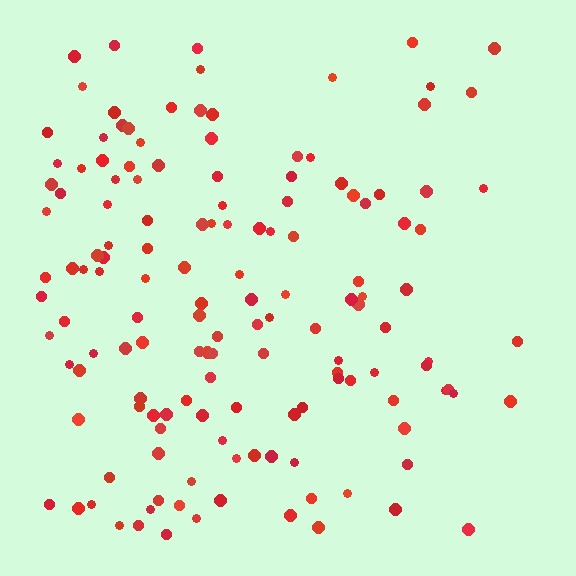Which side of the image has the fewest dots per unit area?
The right.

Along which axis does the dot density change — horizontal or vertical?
Horizontal.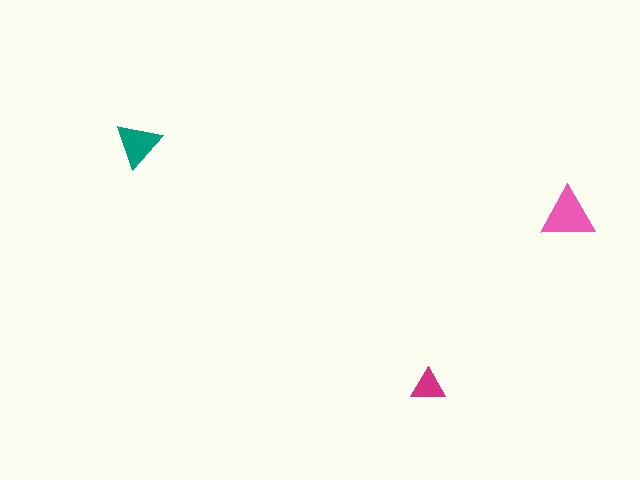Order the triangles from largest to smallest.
the pink one, the teal one, the magenta one.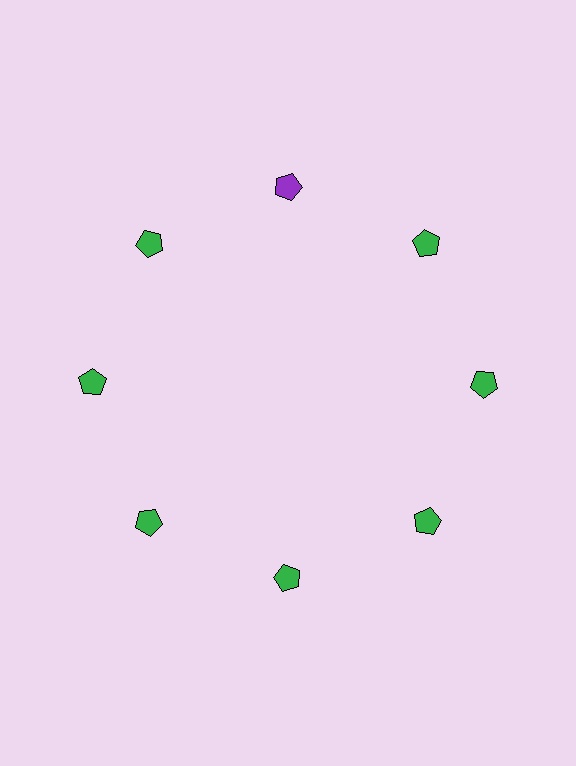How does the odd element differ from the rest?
It has a different color: purple instead of green.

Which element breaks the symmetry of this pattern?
The purple pentagon at roughly the 12 o'clock position breaks the symmetry. All other shapes are green pentagons.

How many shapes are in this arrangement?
There are 8 shapes arranged in a ring pattern.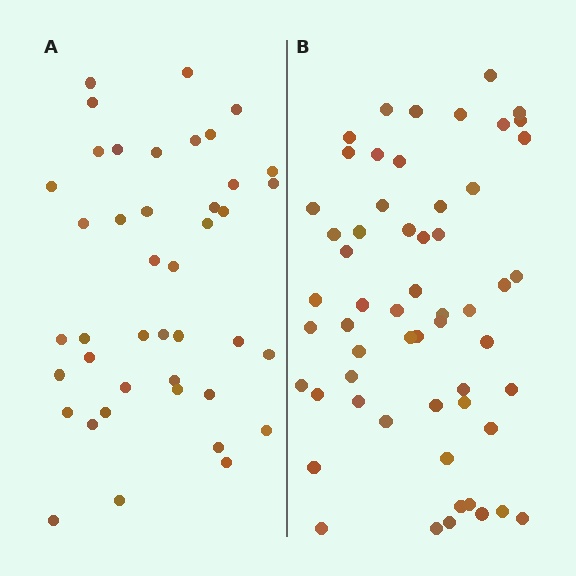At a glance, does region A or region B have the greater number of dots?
Region B (the right region) has more dots.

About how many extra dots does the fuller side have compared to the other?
Region B has approximately 15 more dots than region A.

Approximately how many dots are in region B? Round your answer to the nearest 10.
About 60 dots. (The exact count is 57, which rounds to 60.)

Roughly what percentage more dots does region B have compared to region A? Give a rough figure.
About 35% more.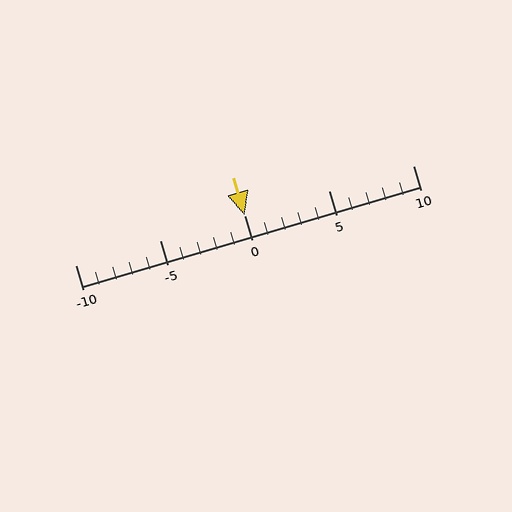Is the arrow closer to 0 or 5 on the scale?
The arrow is closer to 0.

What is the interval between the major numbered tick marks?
The major tick marks are spaced 5 units apart.